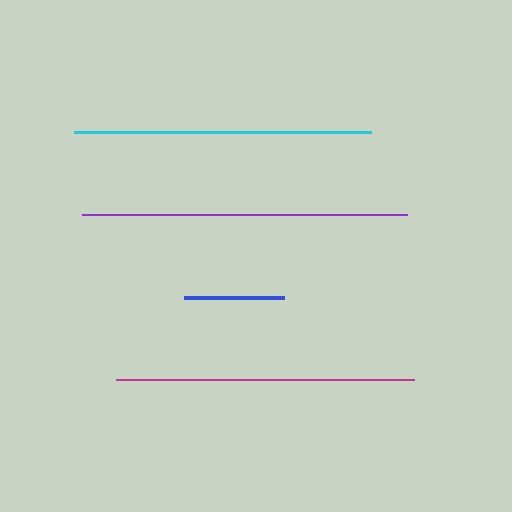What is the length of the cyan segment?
The cyan segment is approximately 297 pixels long.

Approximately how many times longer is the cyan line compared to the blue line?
The cyan line is approximately 3.0 times the length of the blue line.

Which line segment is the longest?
The purple line is the longest at approximately 325 pixels.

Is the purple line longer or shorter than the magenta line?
The purple line is longer than the magenta line.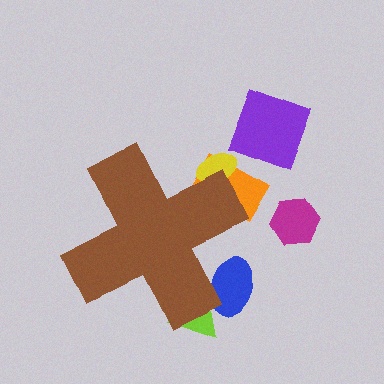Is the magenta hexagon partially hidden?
No, the magenta hexagon is fully visible.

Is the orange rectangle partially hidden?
Yes, the orange rectangle is partially hidden behind the brown cross.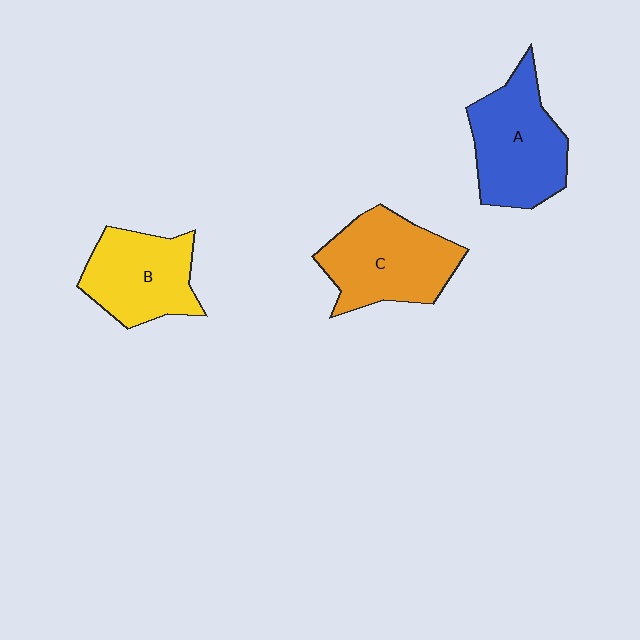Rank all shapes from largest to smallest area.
From largest to smallest: A (blue), C (orange), B (yellow).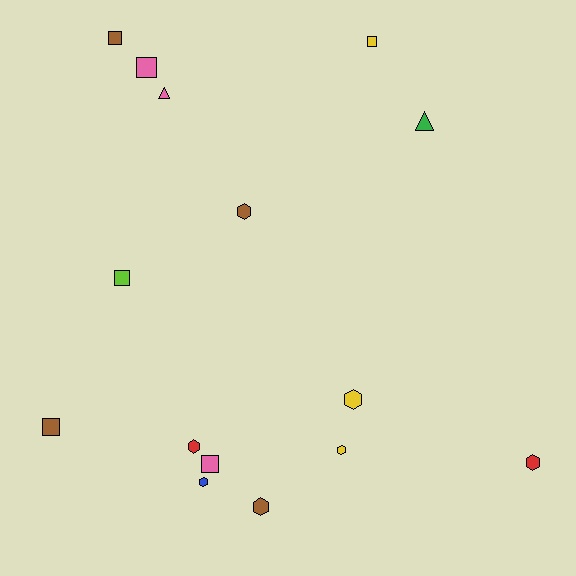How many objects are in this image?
There are 15 objects.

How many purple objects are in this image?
There are no purple objects.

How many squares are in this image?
There are 6 squares.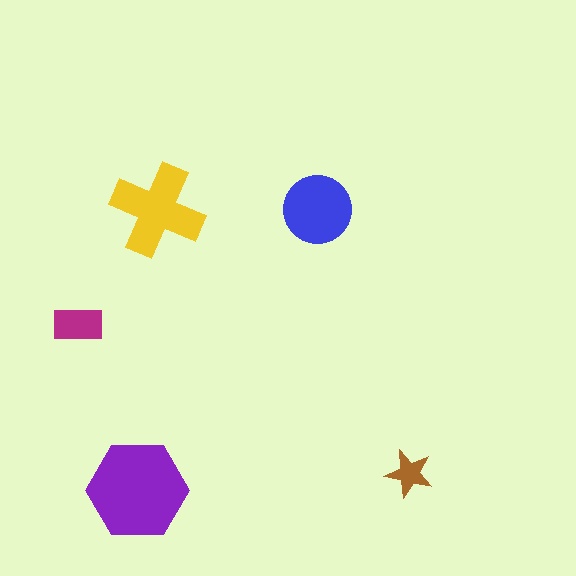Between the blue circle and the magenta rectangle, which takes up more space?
The blue circle.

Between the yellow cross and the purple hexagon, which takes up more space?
The purple hexagon.